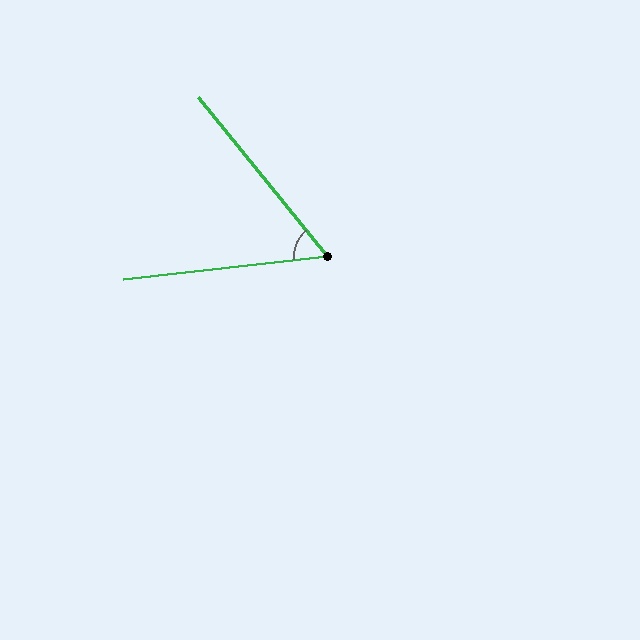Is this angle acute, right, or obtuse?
It is acute.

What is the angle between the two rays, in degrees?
Approximately 57 degrees.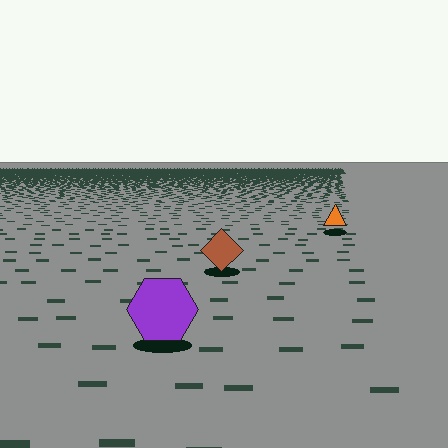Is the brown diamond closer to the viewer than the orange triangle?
Yes. The brown diamond is closer — you can tell from the texture gradient: the ground texture is coarser near it.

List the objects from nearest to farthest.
From nearest to farthest: the purple hexagon, the brown diamond, the orange triangle.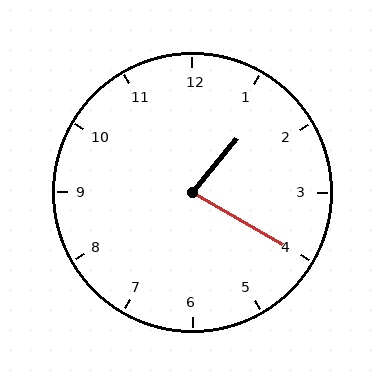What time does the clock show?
1:20.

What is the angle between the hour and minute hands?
Approximately 80 degrees.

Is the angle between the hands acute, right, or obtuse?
It is acute.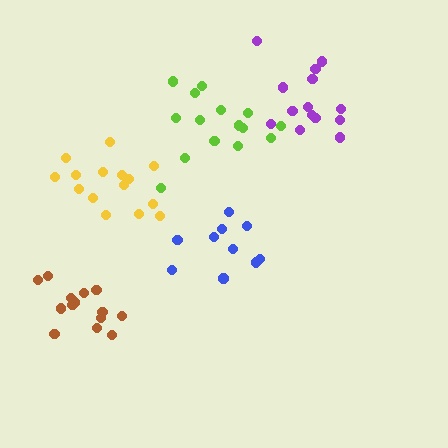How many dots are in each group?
Group 1: 15 dots, Group 2: 10 dots, Group 3: 15 dots, Group 4: 14 dots, Group 5: 15 dots (69 total).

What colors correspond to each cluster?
The clusters are colored: lime, blue, brown, purple, yellow.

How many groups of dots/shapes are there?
There are 5 groups.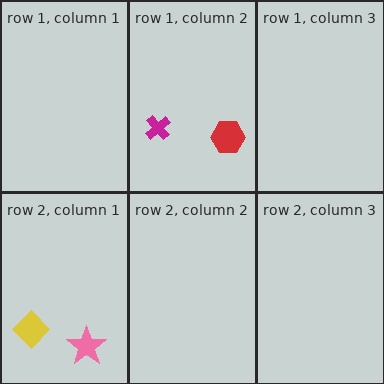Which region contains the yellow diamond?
The row 2, column 1 region.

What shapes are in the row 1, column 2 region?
The red hexagon, the magenta cross.